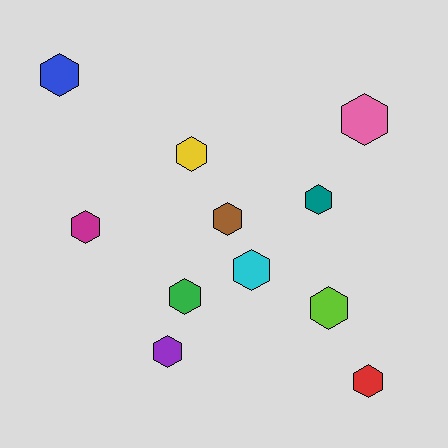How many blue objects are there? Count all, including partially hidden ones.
There is 1 blue object.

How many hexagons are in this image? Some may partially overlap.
There are 11 hexagons.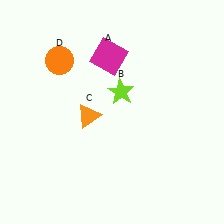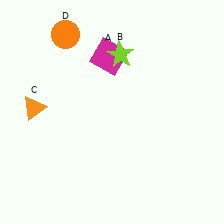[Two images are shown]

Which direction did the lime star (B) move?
The lime star (B) moved up.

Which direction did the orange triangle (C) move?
The orange triangle (C) moved left.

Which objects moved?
The objects that moved are: the lime star (B), the orange triangle (C), the orange circle (D).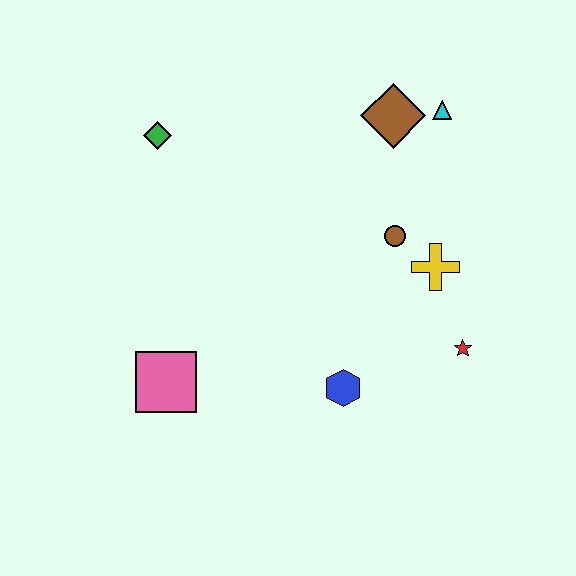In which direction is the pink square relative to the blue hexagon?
The pink square is to the left of the blue hexagon.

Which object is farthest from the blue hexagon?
The green diamond is farthest from the blue hexagon.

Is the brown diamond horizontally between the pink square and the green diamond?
No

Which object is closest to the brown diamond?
The cyan triangle is closest to the brown diamond.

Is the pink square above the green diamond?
No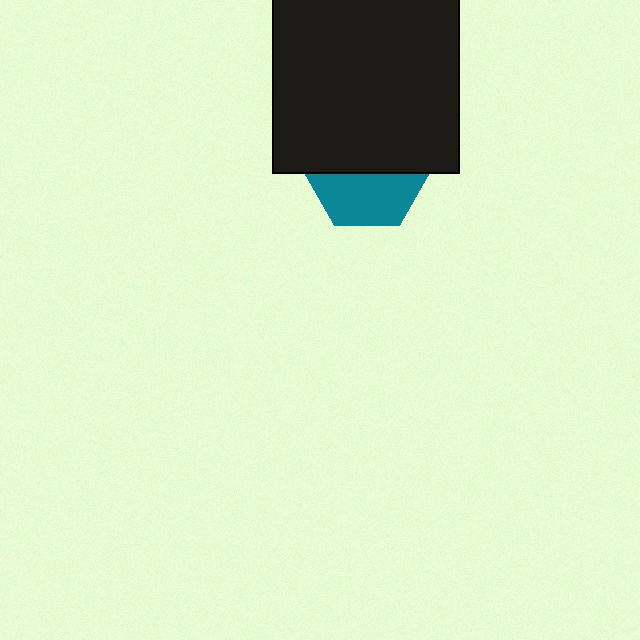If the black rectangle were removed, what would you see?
You would see the complete teal hexagon.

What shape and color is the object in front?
The object in front is a black rectangle.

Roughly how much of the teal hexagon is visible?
About half of it is visible (roughly 45%).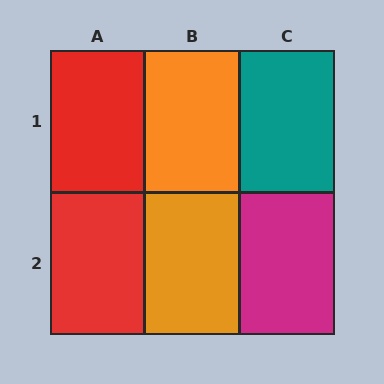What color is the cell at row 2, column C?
Magenta.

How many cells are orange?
2 cells are orange.